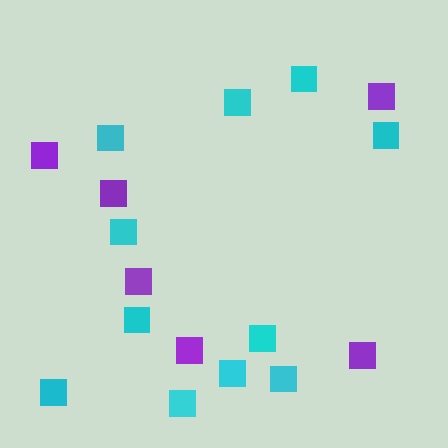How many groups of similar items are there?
There are 2 groups: one group of purple squares (6) and one group of cyan squares (11).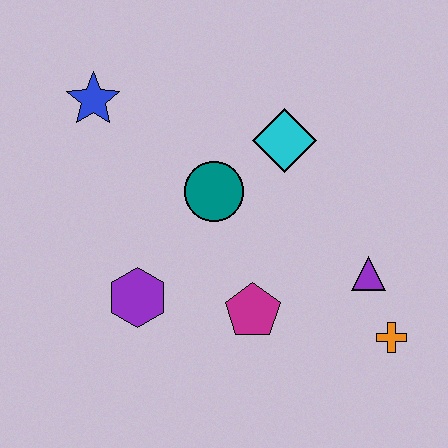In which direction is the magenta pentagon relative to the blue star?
The magenta pentagon is below the blue star.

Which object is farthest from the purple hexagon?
The orange cross is farthest from the purple hexagon.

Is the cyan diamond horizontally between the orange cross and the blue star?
Yes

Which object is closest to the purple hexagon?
The magenta pentagon is closest to the purple hexagon.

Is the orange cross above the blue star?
No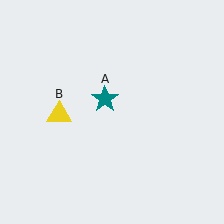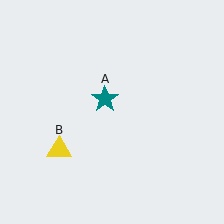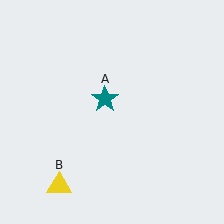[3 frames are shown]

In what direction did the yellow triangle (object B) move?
The yellow triangle (object B) moved down.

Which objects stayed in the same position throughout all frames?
Teal star (object A) remained stationary.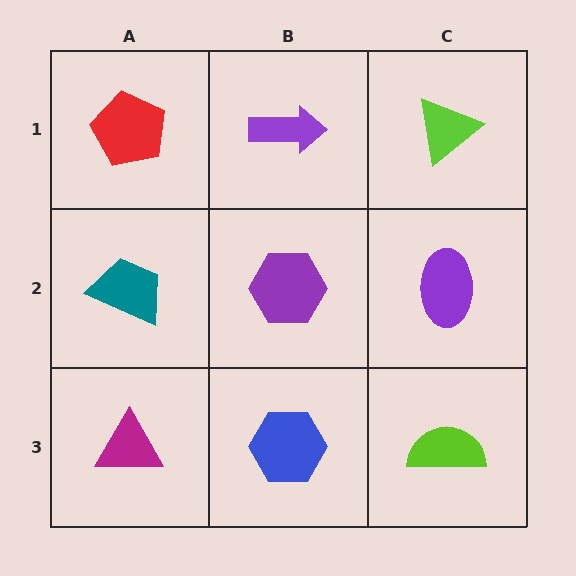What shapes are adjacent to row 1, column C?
A purple ellipse (row 2, column C), a purple arrow (row 1, column B).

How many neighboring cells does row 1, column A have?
2.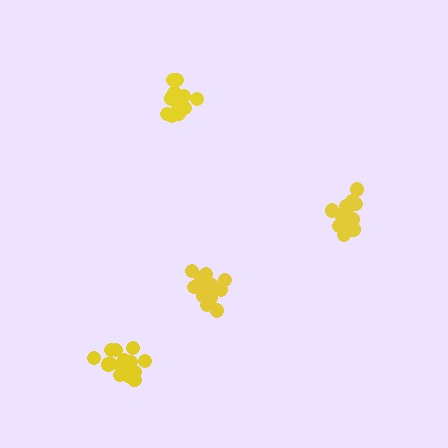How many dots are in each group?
Group 1: 16 dots, Group 2: 12 dots, Group 3: 15 dots, Group 4: 15 dots (58 total).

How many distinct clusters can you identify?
There are 4 distinct clusters.